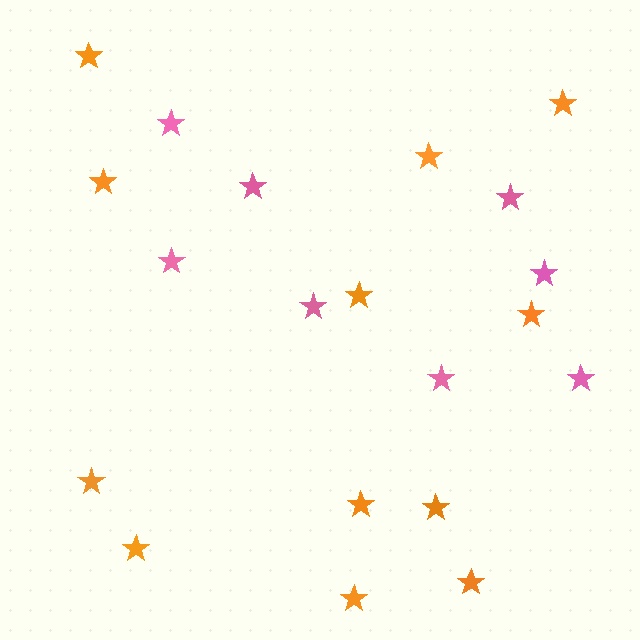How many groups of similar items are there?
There are 2 groups: one group of orange stars (12) and one group of pink stars (8).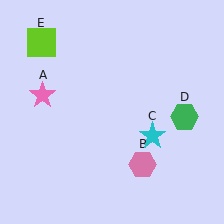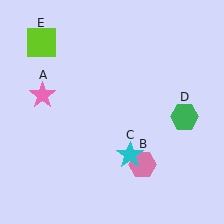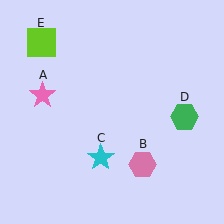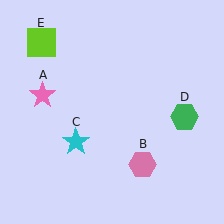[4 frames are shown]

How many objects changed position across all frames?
1 object changed position: cyan star (object C).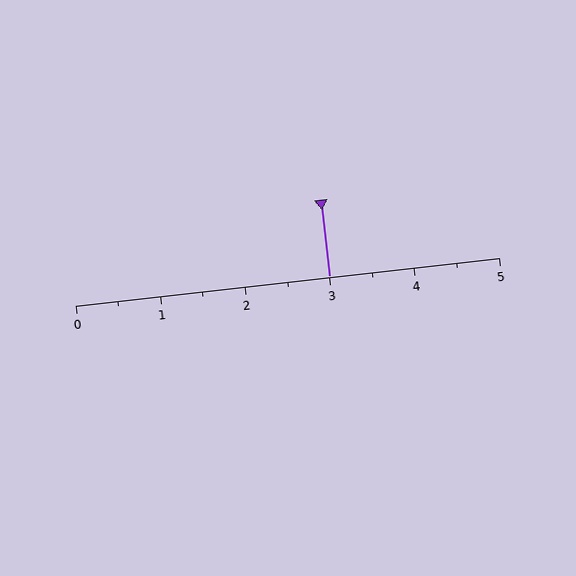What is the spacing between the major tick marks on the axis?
The major ticks are spaced 1 apart.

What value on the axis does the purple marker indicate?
The marker indicates approximately 3.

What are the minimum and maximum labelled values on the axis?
The axis runs from 0 to 5.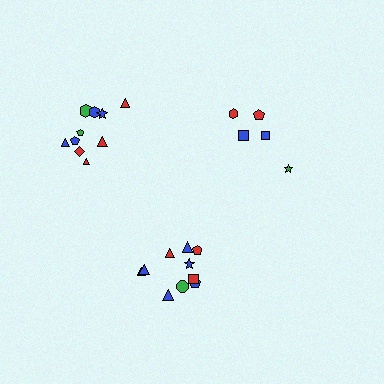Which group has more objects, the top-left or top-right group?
The top-left group.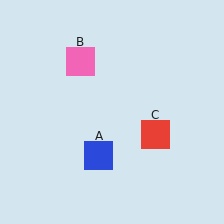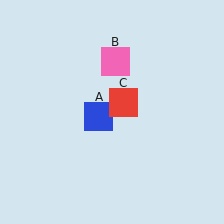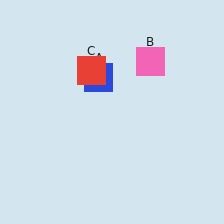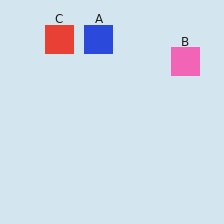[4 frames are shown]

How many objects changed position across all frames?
3 objects changed position: blue square (object A), pink square (object B), red square (object C).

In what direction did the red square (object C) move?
The red square (object C) moved up and to the left.